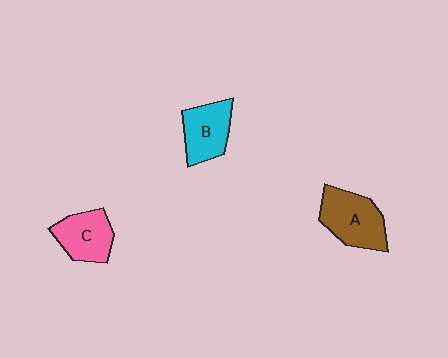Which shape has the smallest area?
Shape C (pink).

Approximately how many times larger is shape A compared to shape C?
Approximately 1.3 times.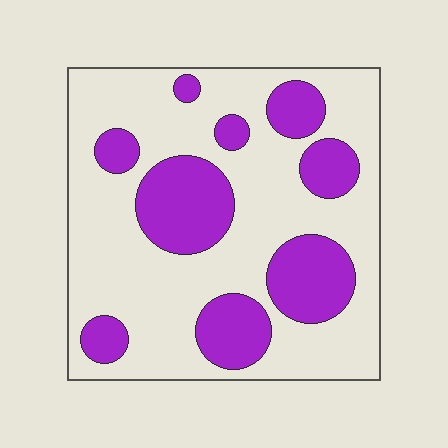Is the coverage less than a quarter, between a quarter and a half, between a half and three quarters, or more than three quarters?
Between a quarter and a half.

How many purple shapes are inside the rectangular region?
9.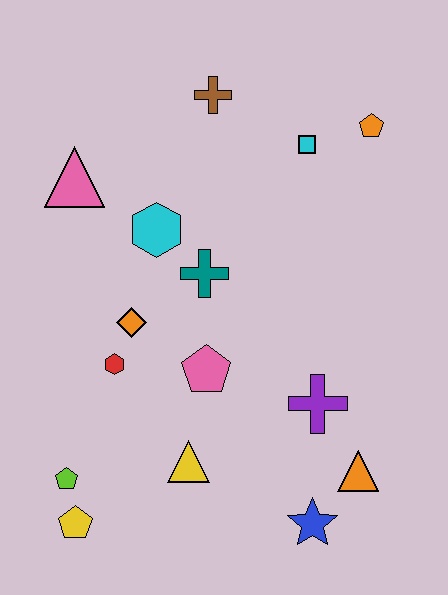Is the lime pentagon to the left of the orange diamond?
Yes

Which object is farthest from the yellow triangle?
The orange pentagon is farthest from the yellow triangle.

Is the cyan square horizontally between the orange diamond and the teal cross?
No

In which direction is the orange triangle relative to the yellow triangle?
The orange triangle is to the right of the yellow triangle.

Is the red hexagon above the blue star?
Yes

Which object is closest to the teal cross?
The cyan hexagon is closest to the teal cross.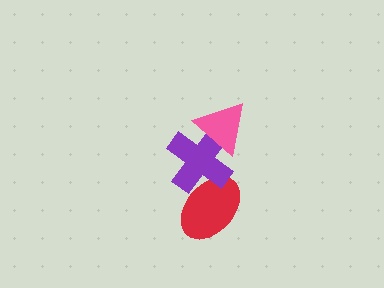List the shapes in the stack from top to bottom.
From top to bottom: the pink triangle, the purple cross, the red ellipse.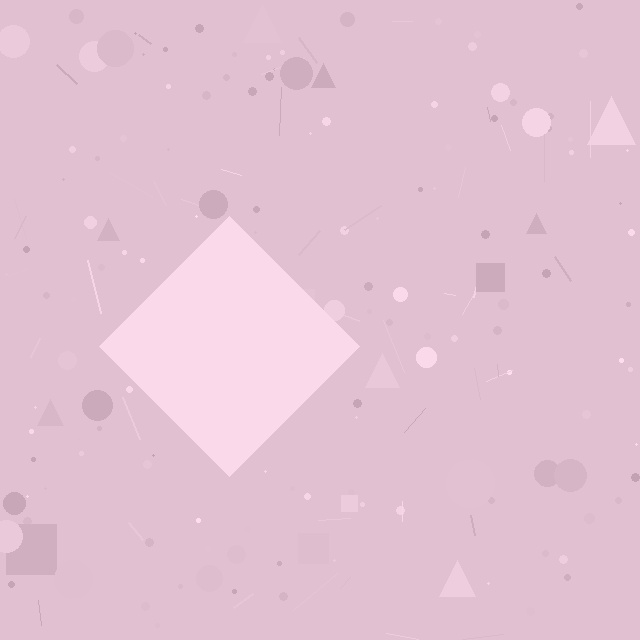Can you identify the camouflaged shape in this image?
The camouflaged shape is a diamond.